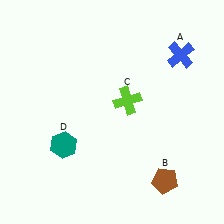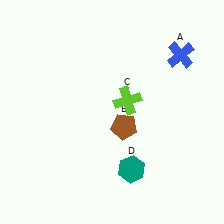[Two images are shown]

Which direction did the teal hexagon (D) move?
The teal hexagon (D) moved right.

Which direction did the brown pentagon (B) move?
The brown pentagon (B) moved up.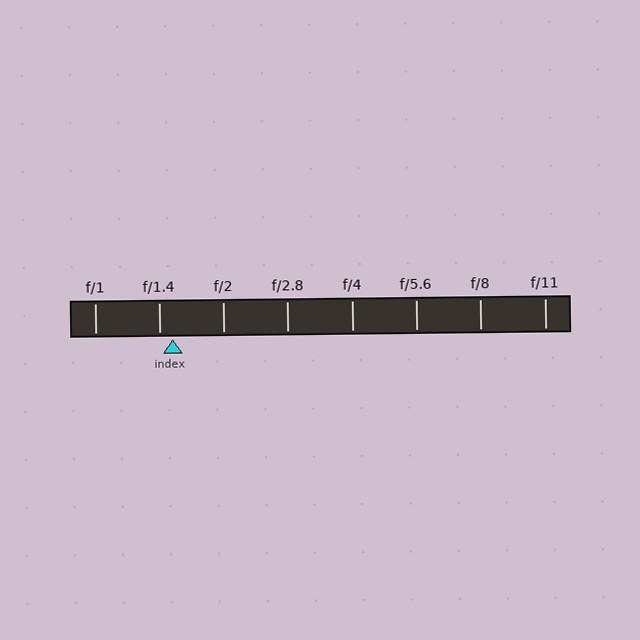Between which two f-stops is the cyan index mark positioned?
The index mark is between f/1.4 and f/2.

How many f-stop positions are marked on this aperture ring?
There are 8 f-stop positions marked.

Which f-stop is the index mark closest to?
The index mark is closest to f/1.4.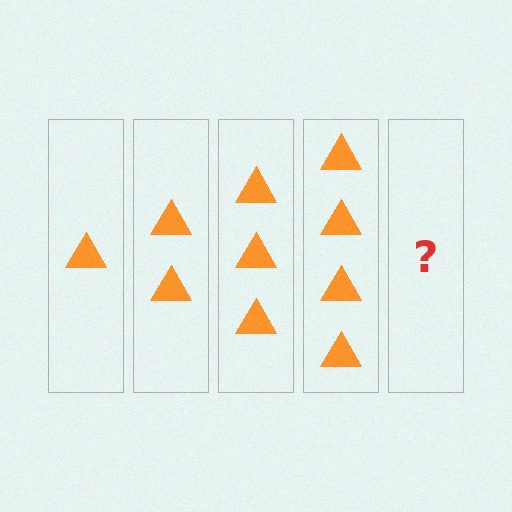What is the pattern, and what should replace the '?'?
The pattern is that each step adds one more triangle. The '?' should be 5 triangles.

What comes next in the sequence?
The next element should be 5 triangles.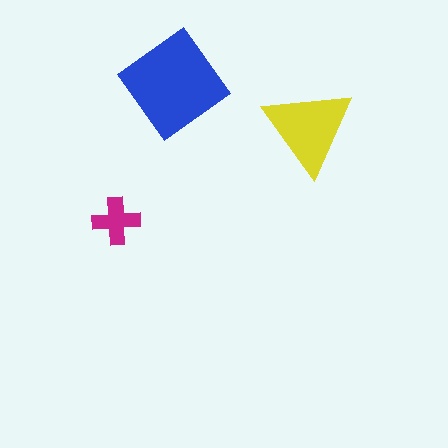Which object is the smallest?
The magenta cross.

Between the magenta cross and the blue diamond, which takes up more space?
The blue diamond.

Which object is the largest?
The blue diamond.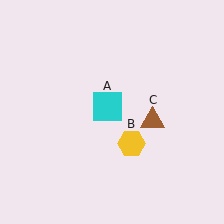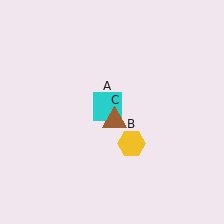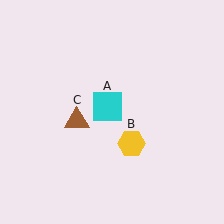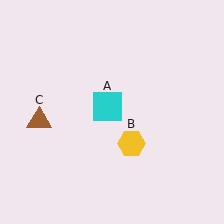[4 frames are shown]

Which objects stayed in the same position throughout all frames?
Cyan square (object A) and yellow hexagon (object B) remained stationary.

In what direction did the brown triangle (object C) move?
The brown triangle (object C) moved left.